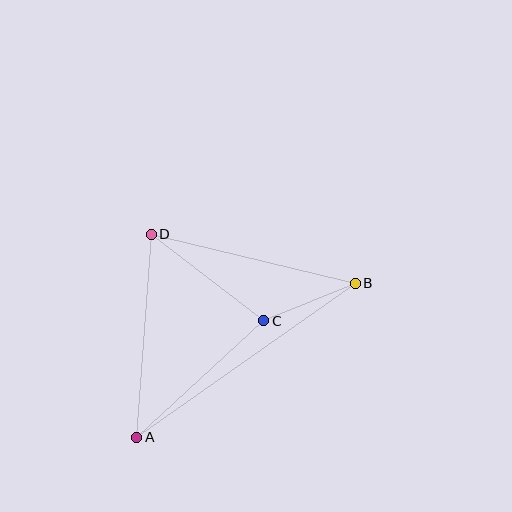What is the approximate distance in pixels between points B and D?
The distance between B and D is approximately 210 pixels.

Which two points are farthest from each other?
Points A and B are farthest from each other.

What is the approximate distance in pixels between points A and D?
The distance between A and D is approximately 203 pixels.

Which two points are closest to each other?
Points B and C are closest to each other.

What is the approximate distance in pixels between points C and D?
The distance between C and D is approximately 142 pixels.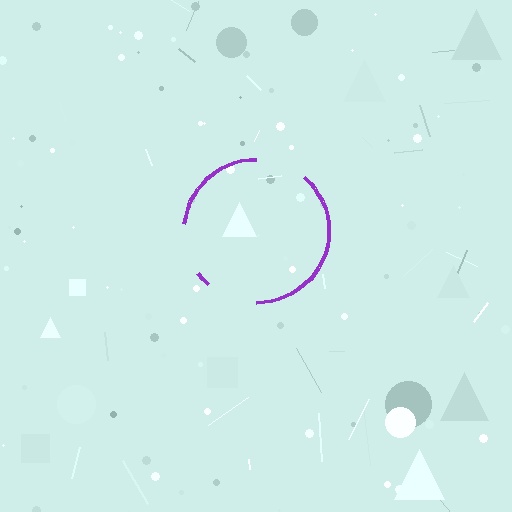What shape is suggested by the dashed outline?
The dashed outline suggests a circle.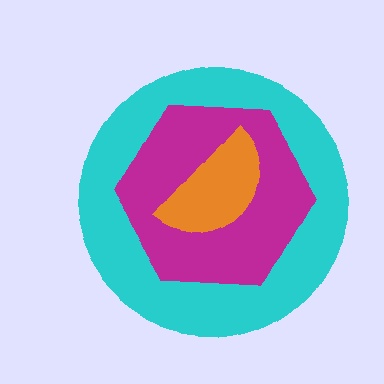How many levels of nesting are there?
3.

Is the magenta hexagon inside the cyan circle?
Yes.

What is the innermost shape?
The orange semicircle.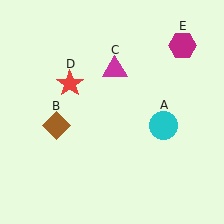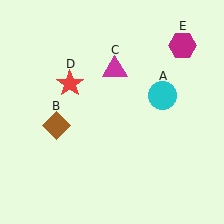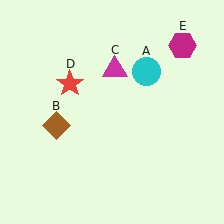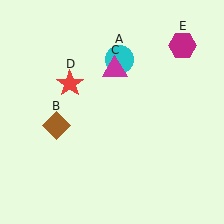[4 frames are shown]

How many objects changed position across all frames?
1 object changed position: cyan circle (object A).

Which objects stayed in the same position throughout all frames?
Brown diamond (object B) and magenta triangle (object C) and red star (object D) and magenta hexagon (object E) remained stationary.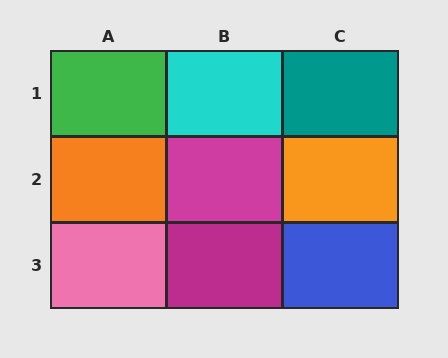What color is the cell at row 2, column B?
Magenta.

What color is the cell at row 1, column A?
Green.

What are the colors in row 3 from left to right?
Pink, magenta, blue.